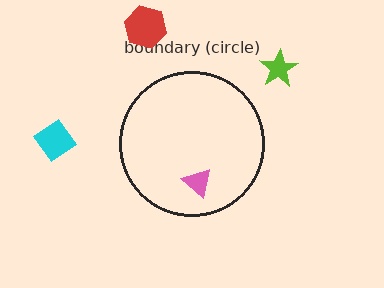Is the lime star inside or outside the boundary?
Outside.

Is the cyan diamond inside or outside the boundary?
Outside.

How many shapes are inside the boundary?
1 inside, 3 outside.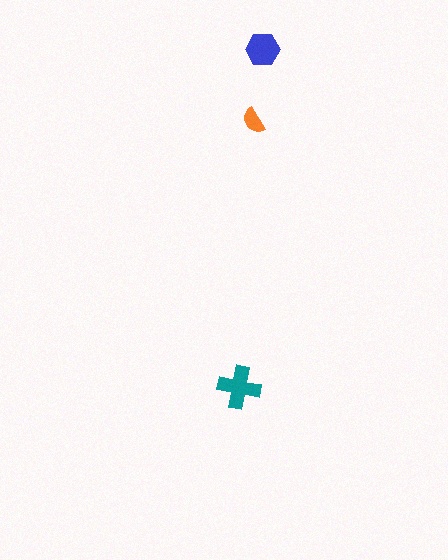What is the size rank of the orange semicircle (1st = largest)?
3rd.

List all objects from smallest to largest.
The orange semicircle, the blue hexagon, the teal cross.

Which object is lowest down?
The teal cross is bottommost.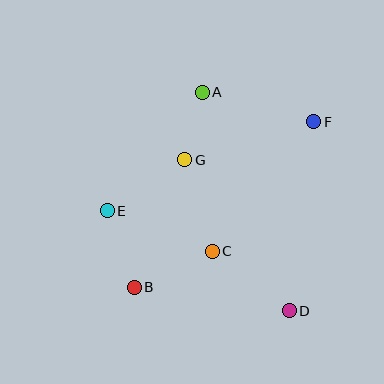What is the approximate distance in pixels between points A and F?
The distance between A and F is approximately 115 pixels.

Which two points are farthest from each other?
Points B and F are farthest from each other.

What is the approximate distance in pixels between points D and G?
The distance between D and G is approximately 184 pixels.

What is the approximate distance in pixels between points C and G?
The distance between C and G is approximately 95 pixels.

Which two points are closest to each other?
Points A and G are closest to each other.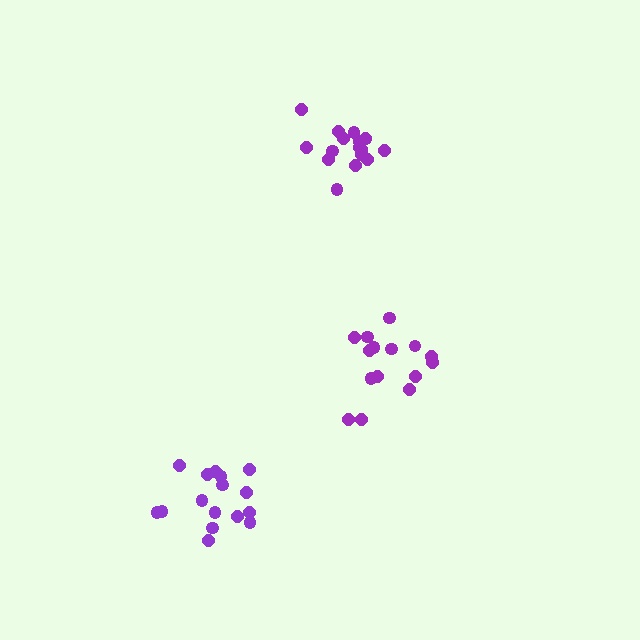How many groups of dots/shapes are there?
There are 3 groups.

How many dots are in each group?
Group 1: 16 dots, Group 2: 15 dots, Group 3: 17 dots (48 total).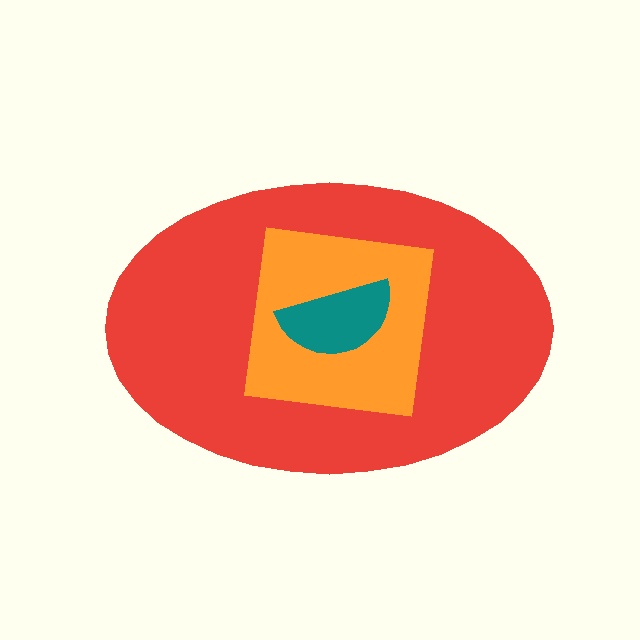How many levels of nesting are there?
3.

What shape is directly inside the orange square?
The teal semicircle.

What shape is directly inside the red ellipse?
The orange square.